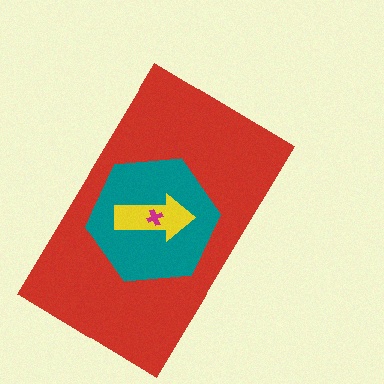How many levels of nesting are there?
4.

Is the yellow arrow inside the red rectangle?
Yes.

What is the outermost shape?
The red rectangle.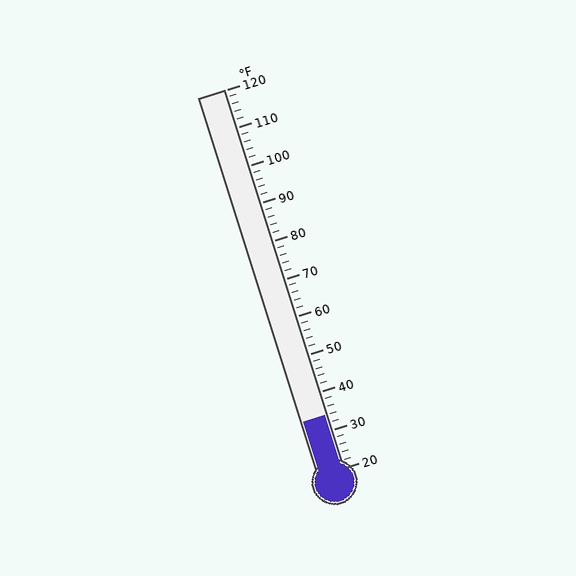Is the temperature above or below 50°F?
The temperature is below 50°F.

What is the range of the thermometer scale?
The thermometer scale ranges from 20°F to 120°F.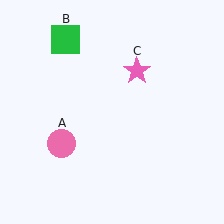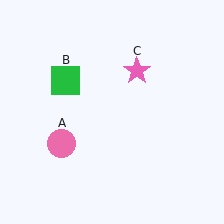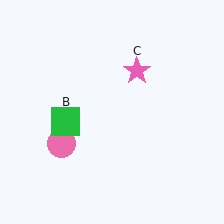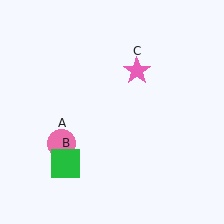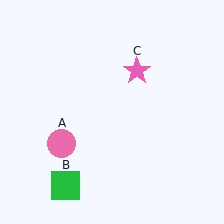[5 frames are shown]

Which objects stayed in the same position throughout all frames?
Pink circle (object A) and pink star (object C) remained stationary.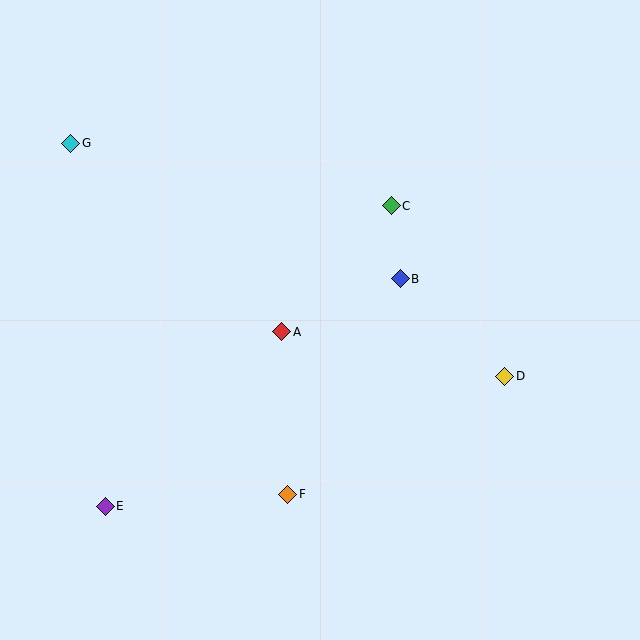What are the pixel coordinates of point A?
Point A is at (282, 332).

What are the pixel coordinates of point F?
Point F is at (288, 494).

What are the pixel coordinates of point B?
Point B is at (400, 279).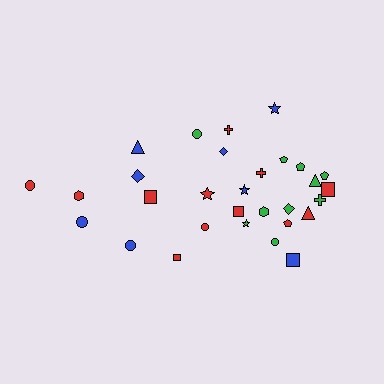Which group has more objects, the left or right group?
The right group.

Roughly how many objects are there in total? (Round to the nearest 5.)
Roughly 30 objects in total.